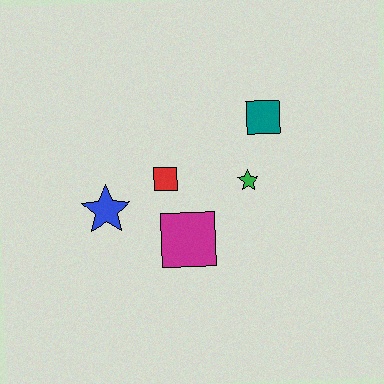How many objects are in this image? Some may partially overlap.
There are 5 objects.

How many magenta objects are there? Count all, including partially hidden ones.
There is 1 magenta object.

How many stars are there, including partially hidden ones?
There are 2 stars.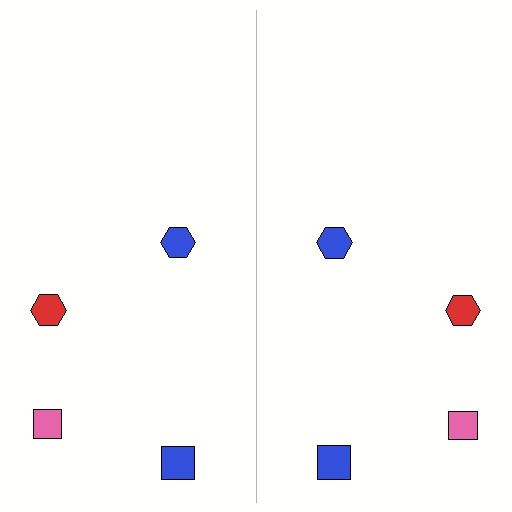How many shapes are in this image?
There are 8 shapes in this image.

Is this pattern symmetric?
Yes, this pattern has bilateral (reflection) symmetry.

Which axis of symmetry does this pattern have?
The pattern has a vertical axis of symmetry running through the center of the image.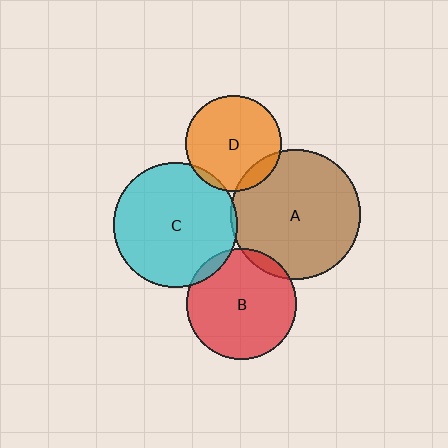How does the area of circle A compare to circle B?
Approximately 1.4 times.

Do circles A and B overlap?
Yes.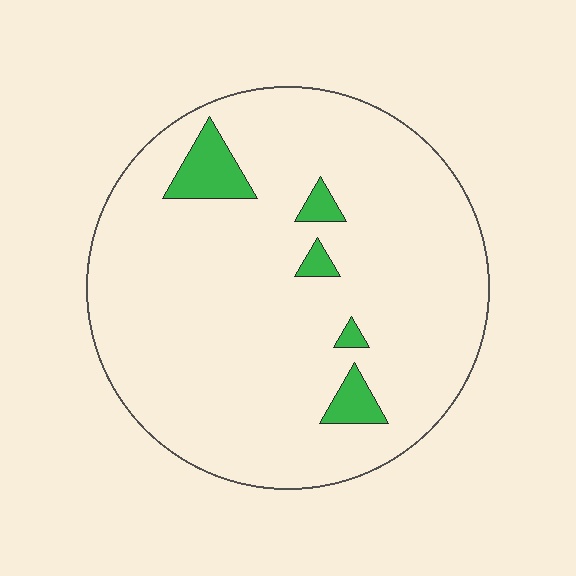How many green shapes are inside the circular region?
5.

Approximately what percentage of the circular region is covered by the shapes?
Approximately 5%.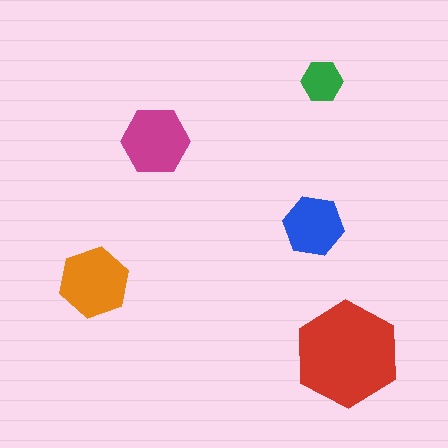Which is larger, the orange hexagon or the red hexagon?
The red one.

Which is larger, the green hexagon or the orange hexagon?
The orange one.